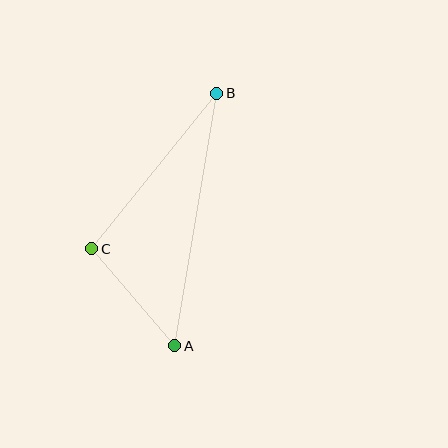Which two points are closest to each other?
Points A and C are closest to each other.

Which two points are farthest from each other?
Points A and B are farthest from each other.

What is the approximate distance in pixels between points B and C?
The distance between B and C is approximately 200 pixels.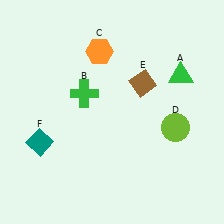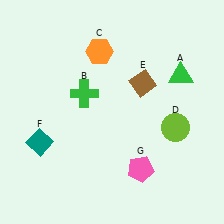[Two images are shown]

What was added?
A pink pentagon (G) was added in Image 2.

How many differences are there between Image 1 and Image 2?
There is 1 difference between the two images.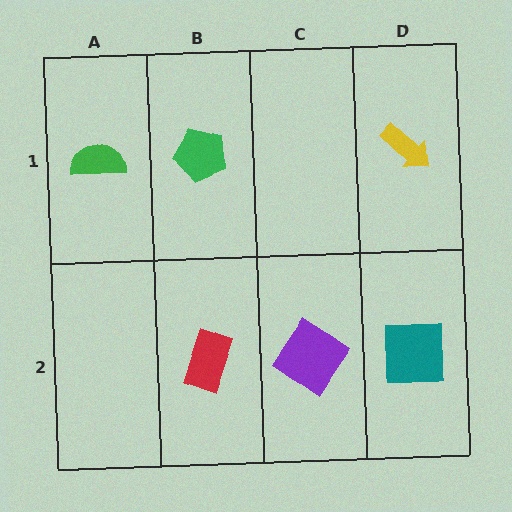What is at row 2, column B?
A red rectangle.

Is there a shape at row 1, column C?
No, that cell is empty.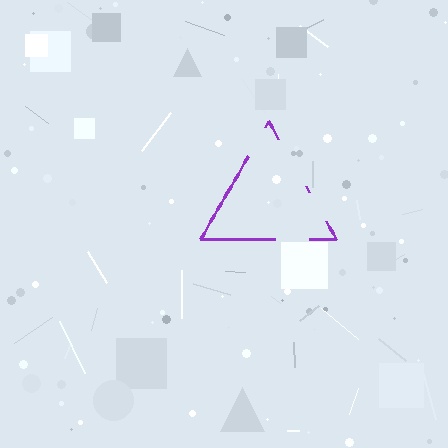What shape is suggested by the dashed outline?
The dashed outline suggests a triangle.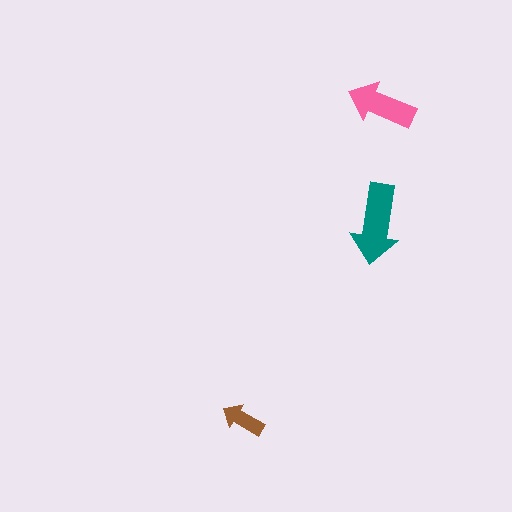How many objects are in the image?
There are 3 objects in the image.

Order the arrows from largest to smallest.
the teal one, the pink one, the brown one.